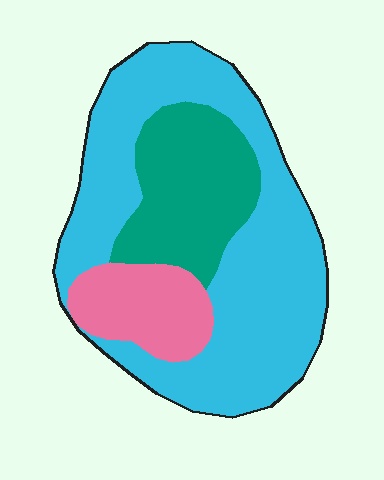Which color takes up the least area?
Pink, at roughly 15%.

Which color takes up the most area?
Cyan, at roughly 60%.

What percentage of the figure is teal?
Teal takes up about one quarter (1/4) of the figure.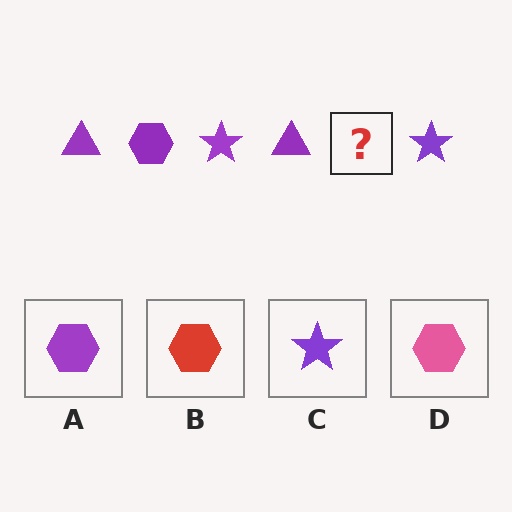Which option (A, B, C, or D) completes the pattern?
A.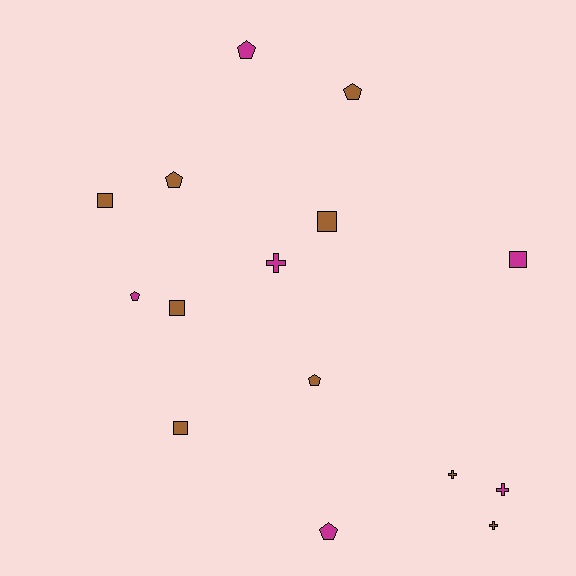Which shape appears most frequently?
Pentagon, with 6 objects.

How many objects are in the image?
There are 15 objects.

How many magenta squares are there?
There is 1 magenta square.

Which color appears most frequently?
Brown, with 9 objects.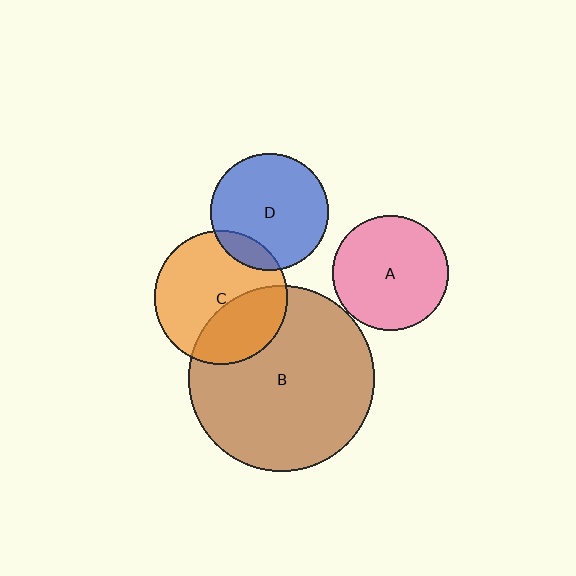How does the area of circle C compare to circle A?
Approximately 1.3 times.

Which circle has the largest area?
Circle B (brown).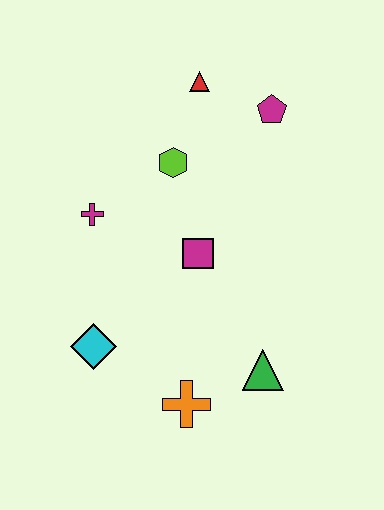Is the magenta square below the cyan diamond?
No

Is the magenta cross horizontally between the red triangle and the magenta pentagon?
No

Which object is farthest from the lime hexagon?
The orange cross is farthest from the lime hexagon.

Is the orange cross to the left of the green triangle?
Yes